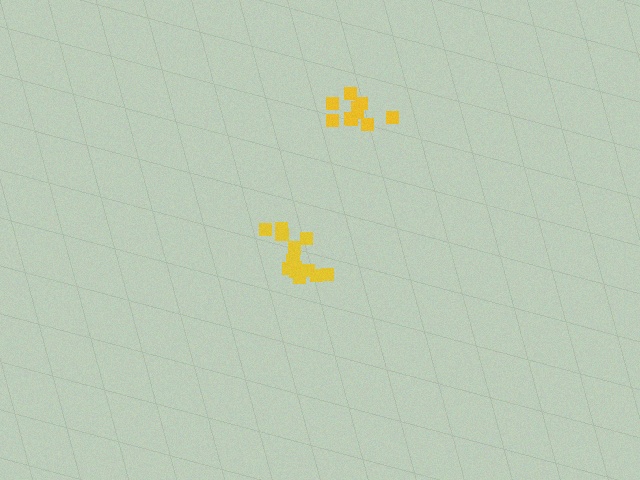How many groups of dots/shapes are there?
There are 2 groups.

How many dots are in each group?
Group 1: 13 dots, Group 2: 10 dots (23 total).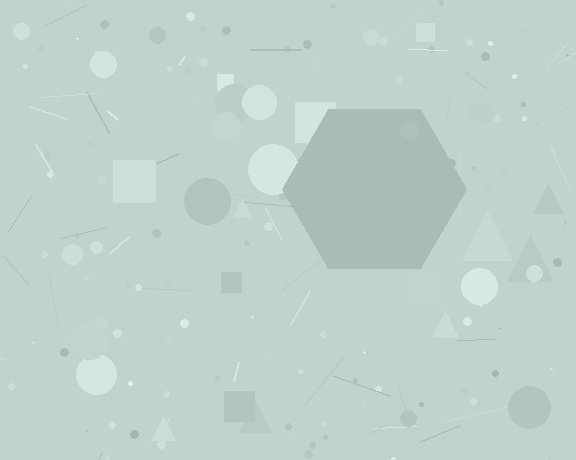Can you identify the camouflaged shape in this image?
The camouflaged shape is a hexagon.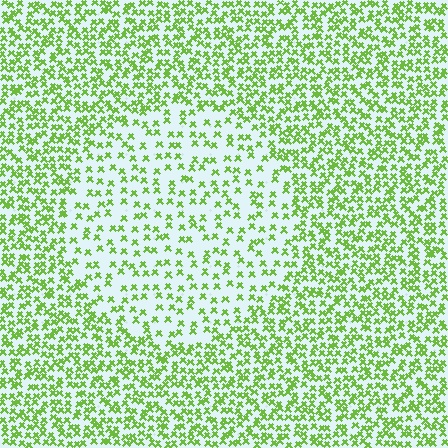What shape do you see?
I see a circle.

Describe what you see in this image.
The image contains small lime elements arranged at two different densities. A circle-shaped region is visible where the elements are less densely packed than the surrounding area.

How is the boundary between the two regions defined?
The boundary is defined by a change in element density (approximately 2.1x ratio). All elements are the same color, size, and shape.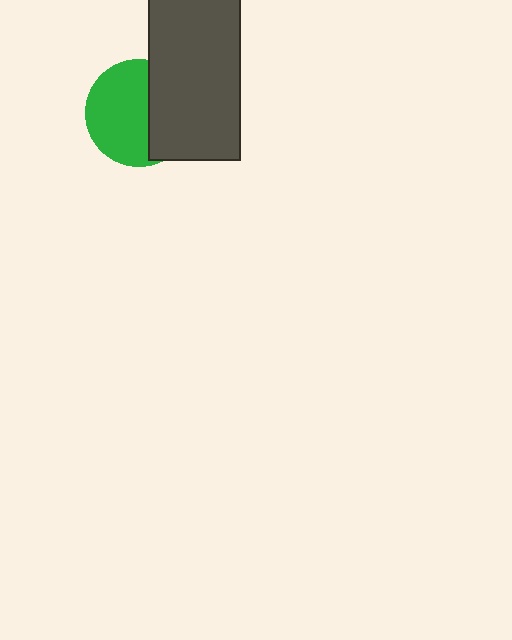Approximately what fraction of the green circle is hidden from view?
Roughly 40% of the green circle is hidden behind the dark gray rectangle.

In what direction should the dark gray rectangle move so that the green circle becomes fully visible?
The dark gray rectangle should move right. That is the shortest direction to clear the overlap and leave the green circle fully visible.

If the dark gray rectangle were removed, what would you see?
You would see the complete green circle.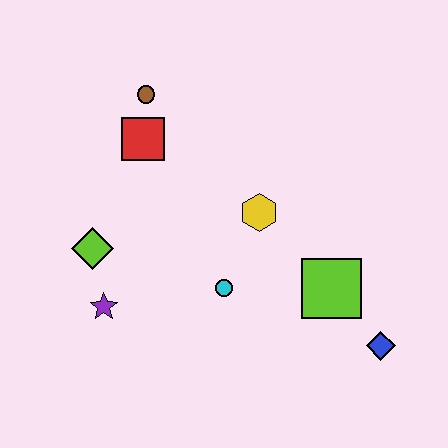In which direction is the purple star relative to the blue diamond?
The purple star is to the left of the blue diamond.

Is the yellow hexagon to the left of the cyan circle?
No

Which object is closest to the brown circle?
The red square is closest to the brown circle.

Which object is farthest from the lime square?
The brown circle is farthest from the lime square.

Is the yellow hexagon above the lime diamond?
Yes